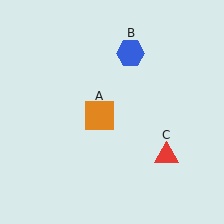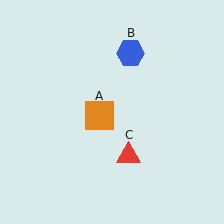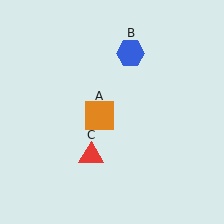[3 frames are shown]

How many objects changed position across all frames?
1 object changed position: red triangle (object C).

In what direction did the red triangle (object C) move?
The red triangle (object C) moved left.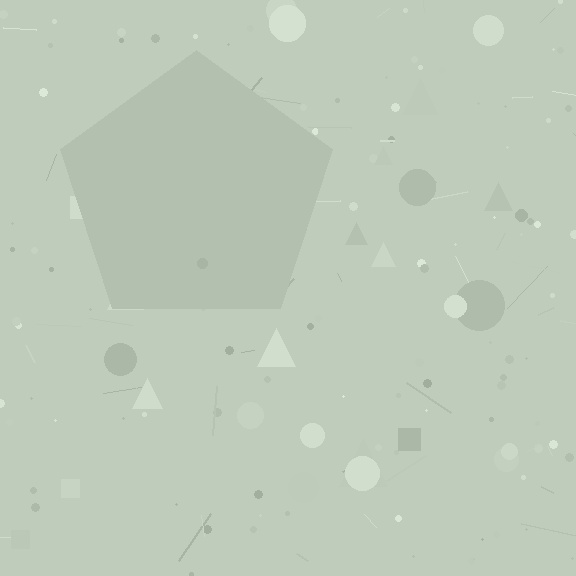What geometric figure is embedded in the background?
A pentagon is embedded in the background.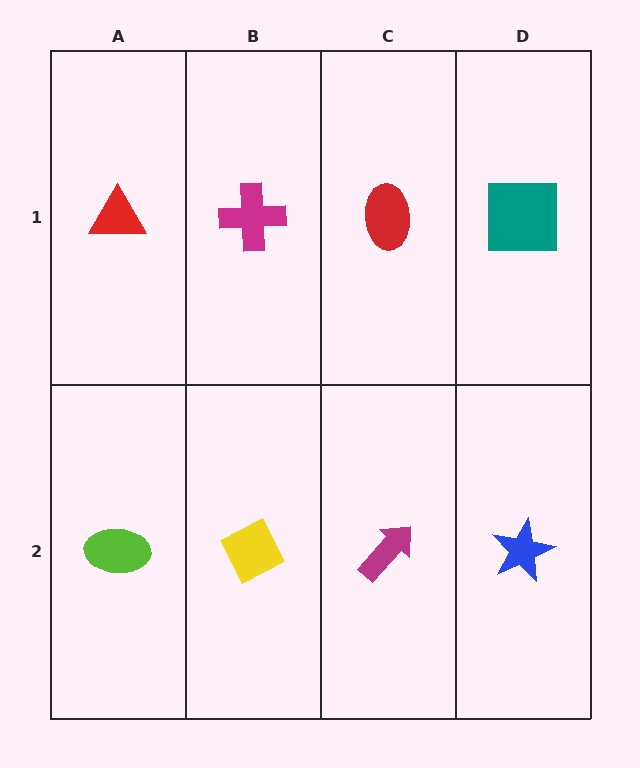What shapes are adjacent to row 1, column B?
A yellow diamond (row 2, column B), a red triangle (row 1, column A), a red ellipse (row 1, column C).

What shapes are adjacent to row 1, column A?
A lime ellipse (row 2, column A), a magenta cross (row 1, column B).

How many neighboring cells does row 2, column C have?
3.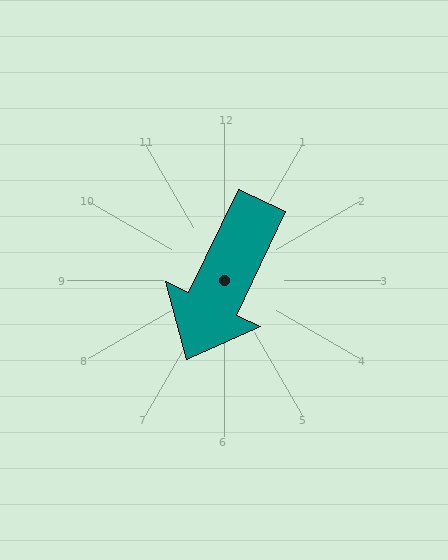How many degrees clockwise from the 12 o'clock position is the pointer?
Approximately 206 degrees.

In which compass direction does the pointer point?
Southwest.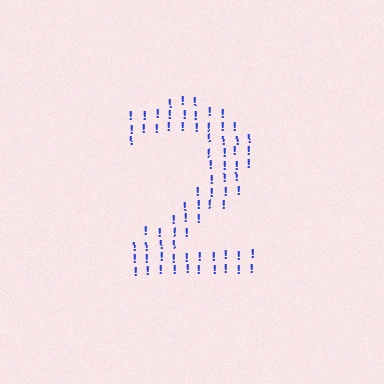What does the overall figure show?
The overall figure shows the digit 2.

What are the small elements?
The small elements are exclamation marks.